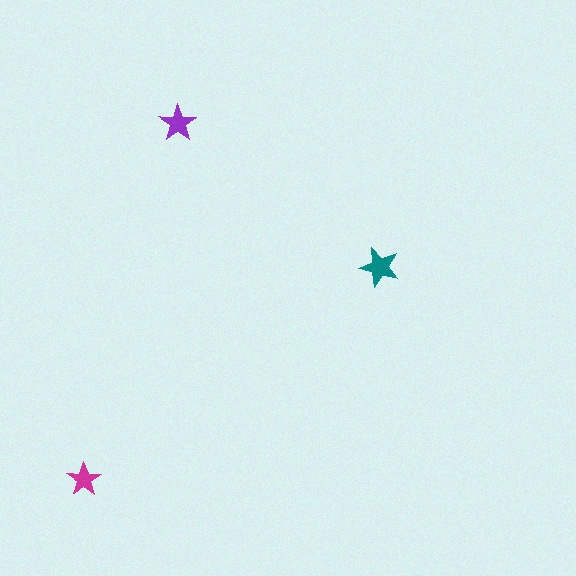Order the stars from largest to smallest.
the teal one, the purple one, the magenta one.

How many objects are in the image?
There are 3 objects in the image.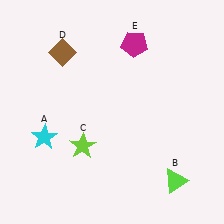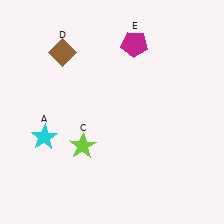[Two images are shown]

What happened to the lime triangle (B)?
The lime triangle (B) was removed in Image 2. It was in the bottom-right area of Image 1.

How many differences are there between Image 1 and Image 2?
There is 1 difference between the two images.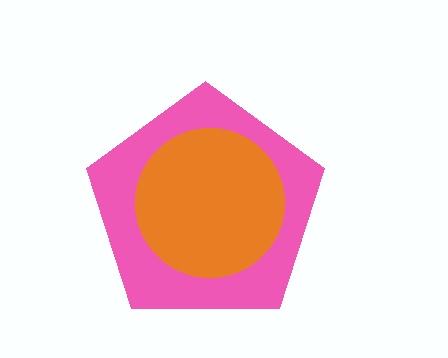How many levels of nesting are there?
2.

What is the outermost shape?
The pink pentagon.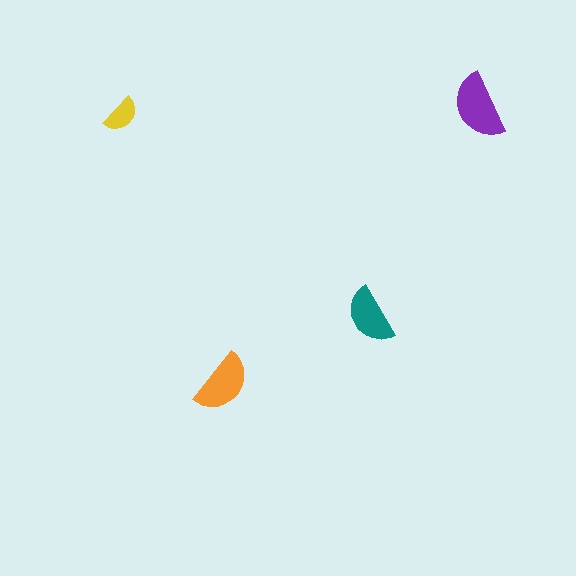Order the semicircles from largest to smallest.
the purple one, the orange one, the teal one, the yellow one.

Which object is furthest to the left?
The yellow semicircle is leftmost.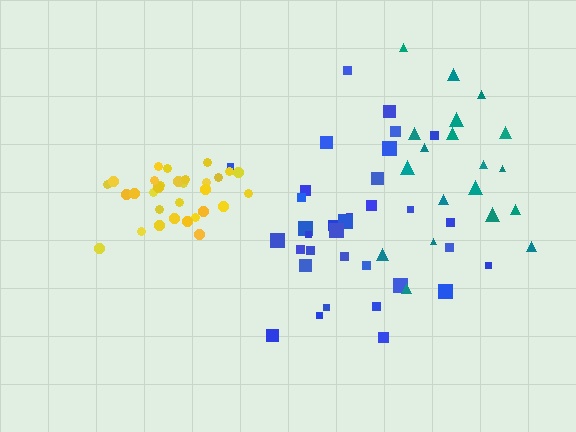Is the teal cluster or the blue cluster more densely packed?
Blue.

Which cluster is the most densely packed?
Yellow.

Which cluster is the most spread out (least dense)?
Teal.